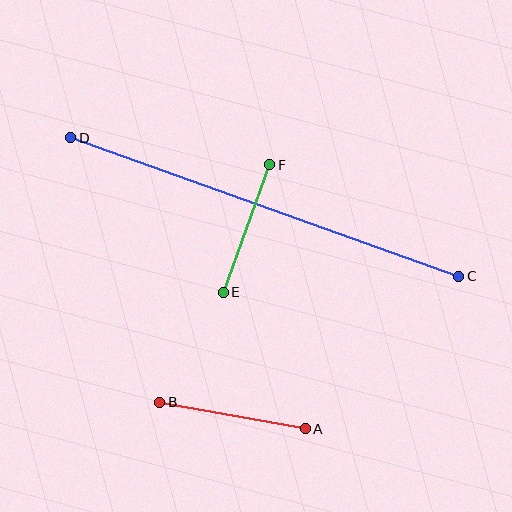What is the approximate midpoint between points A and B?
The midpoint is at approximately (233, 416) pixels.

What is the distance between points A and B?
The distance is approximately 148 pixels.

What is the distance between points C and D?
The distance is approximately 412 pixels.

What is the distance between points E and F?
The distance is approximately 136 pixels.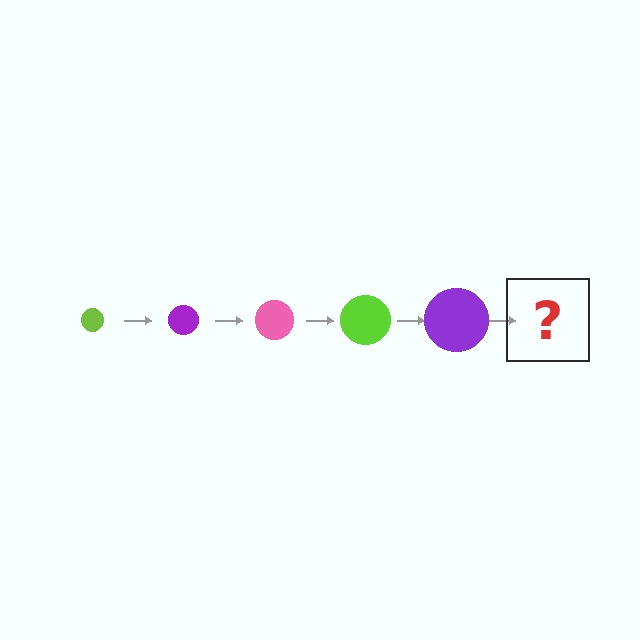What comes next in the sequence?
The next element should be a pink circle, larger than the previous one.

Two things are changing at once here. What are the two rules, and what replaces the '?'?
The two rules are that the circle grows larger each step and the color cycles through lime, purple, and pink. The '?' should be a pink circle, larger than the previous one.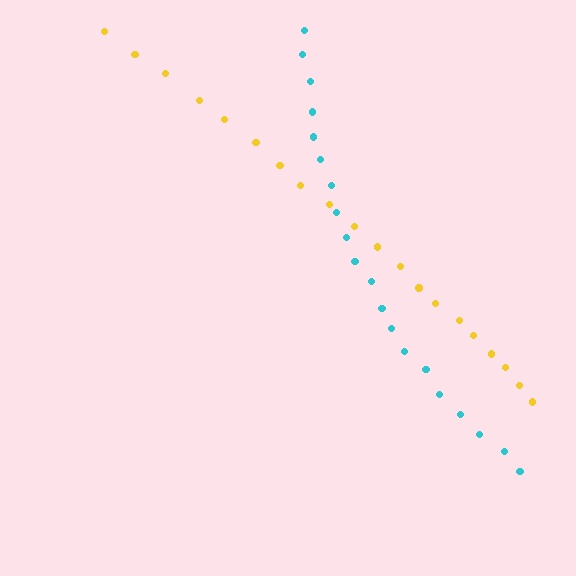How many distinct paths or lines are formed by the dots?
There are 2 distinct paths.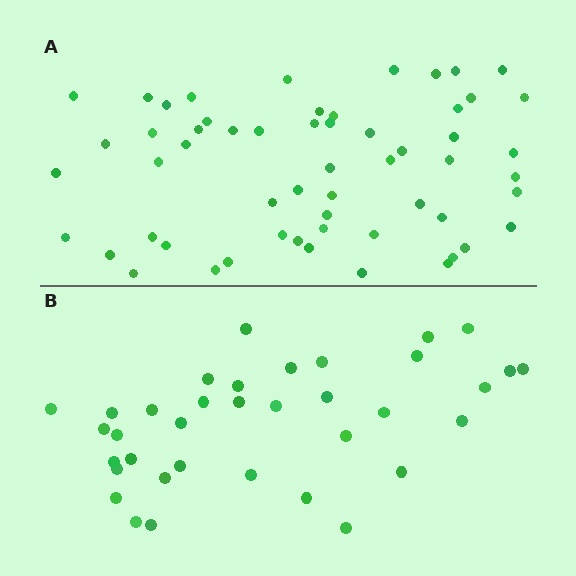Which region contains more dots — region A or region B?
Region A (the top region) has more dots.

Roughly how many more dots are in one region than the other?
Region A has approximately 20 more dots than region B.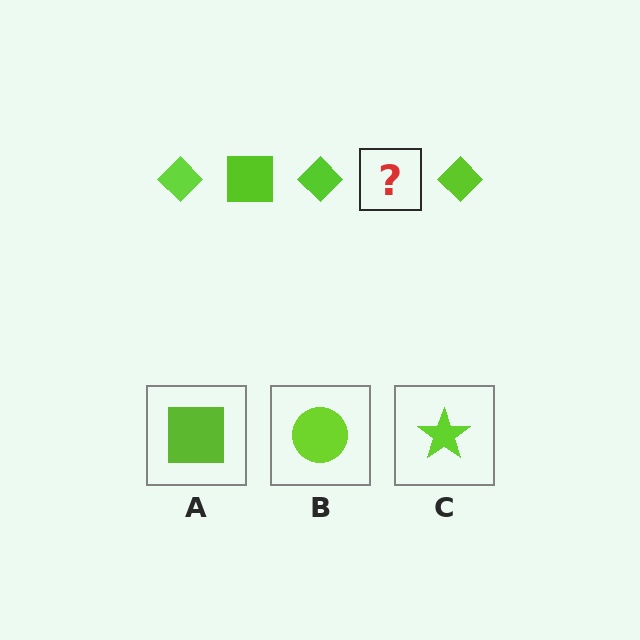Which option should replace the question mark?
Option A.